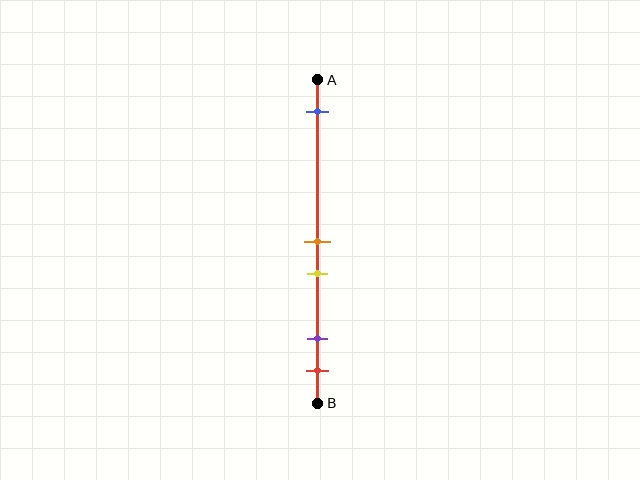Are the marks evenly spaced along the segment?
No, the marks are not evenly spaced.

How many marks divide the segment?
There are 5 marks dividing the segment.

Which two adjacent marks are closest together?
The orange and yellow marks are the closest adjacent pair.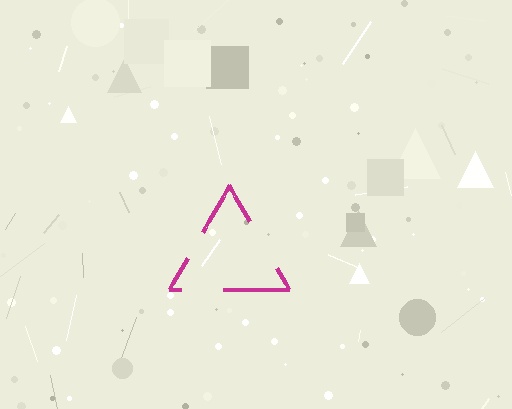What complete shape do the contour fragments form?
The contour fragments form a triangle.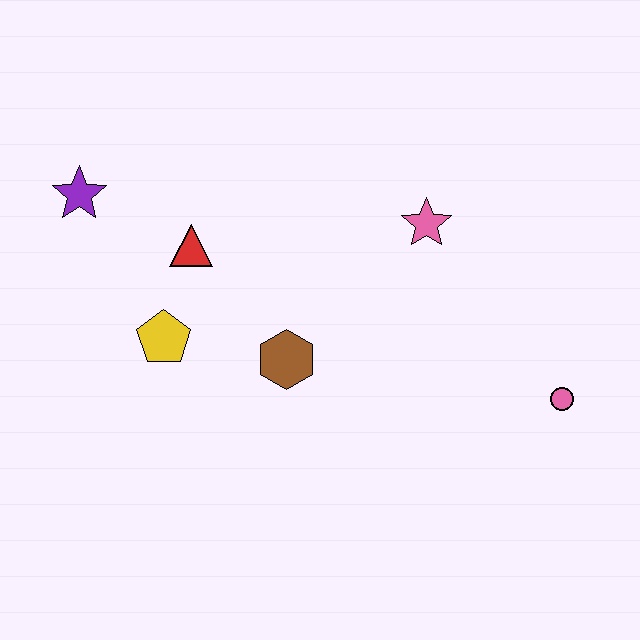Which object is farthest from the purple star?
The pink circle is farthest from the purple star.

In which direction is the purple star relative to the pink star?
The purple star is to the left of the pink star.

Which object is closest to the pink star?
The brown hexagon is closest to the pink star.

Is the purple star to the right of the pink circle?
No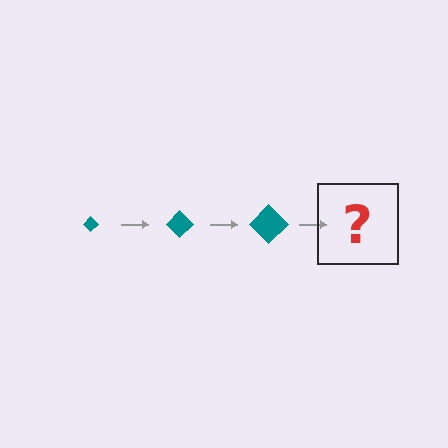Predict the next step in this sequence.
The next step is a teal diamond, larger than the previous one.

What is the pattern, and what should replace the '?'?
The pattern is that the diamond gets progressively larger each step. The '?' should be a teal diamond, larger than the previous one.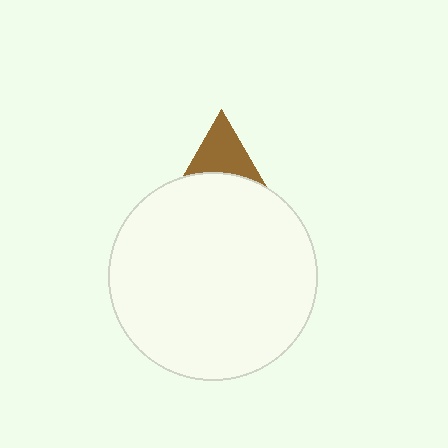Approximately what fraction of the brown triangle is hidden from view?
Roughly 65% of the brown triangle is hidden behind the white circle.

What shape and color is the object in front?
The object in front is a white circle.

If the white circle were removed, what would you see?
You would see the complete brown triangle.